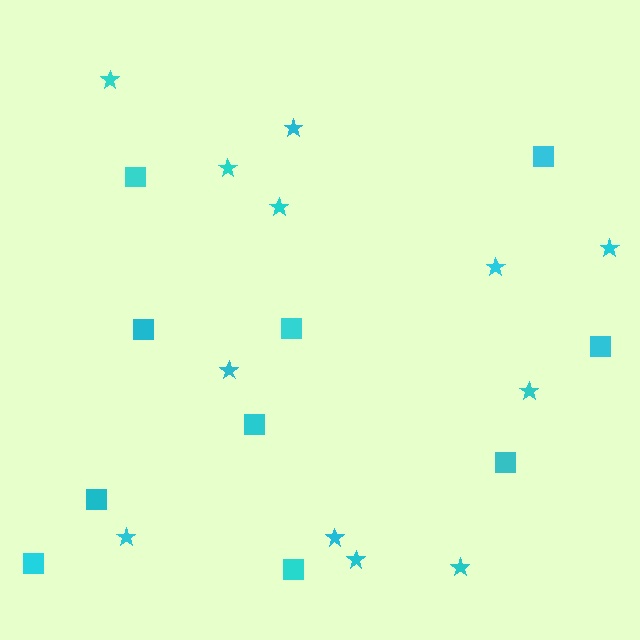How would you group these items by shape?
There are 2 groups: one group of squares (10) and one group of stars (12).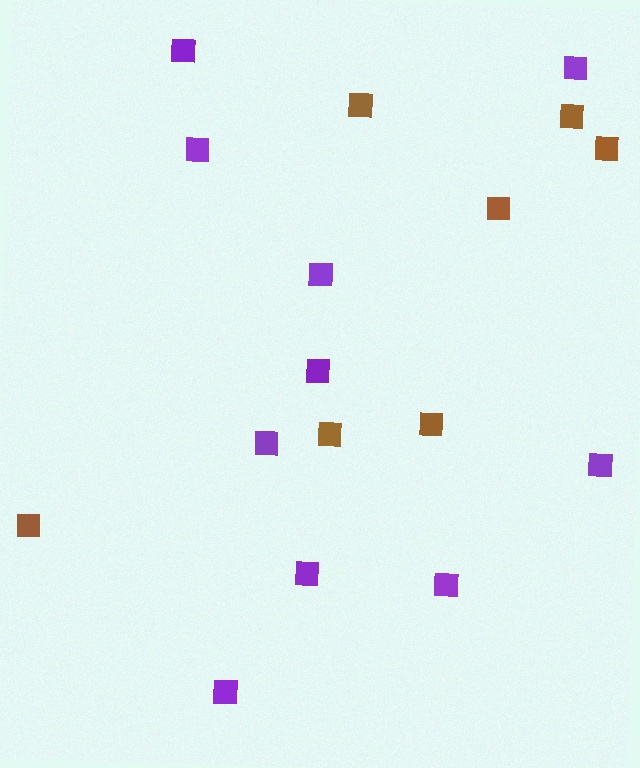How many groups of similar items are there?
There are 2 groups: one group of purple squares (10) and one group of brown squares (7).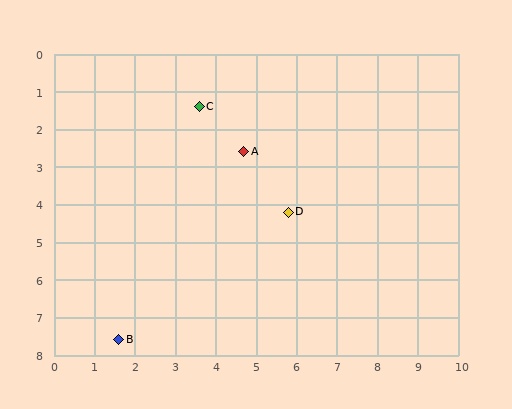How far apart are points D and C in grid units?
Points D and C are about 3.6 grid units apart.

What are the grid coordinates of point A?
Point A is at approximately (4.7, 2.6).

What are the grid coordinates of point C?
Point C is at approximately (3.6, 1.4).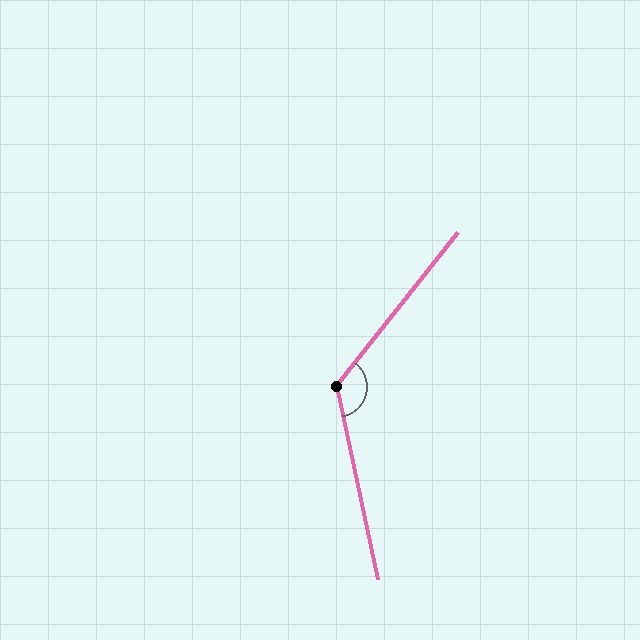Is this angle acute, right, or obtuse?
It is obtuse.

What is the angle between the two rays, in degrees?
Approximately 130 degrees.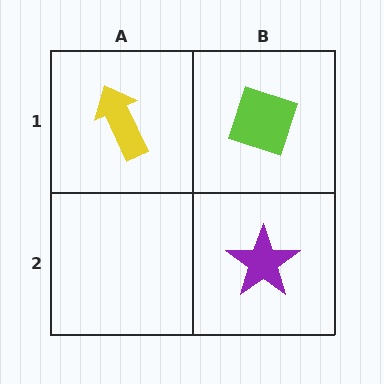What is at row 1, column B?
A lime diamond.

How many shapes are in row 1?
2 shapes.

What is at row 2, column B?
A purple star.